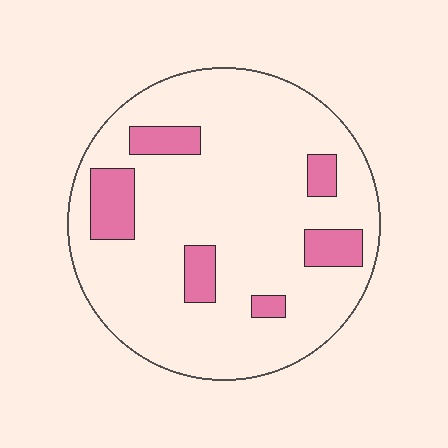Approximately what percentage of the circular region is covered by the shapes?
Approximately 15%.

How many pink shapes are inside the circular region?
6.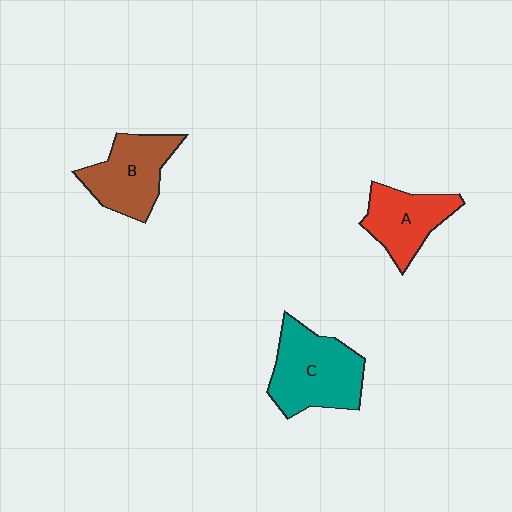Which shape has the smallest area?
Shape A (red).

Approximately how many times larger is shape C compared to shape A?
Approximately 1.4 times.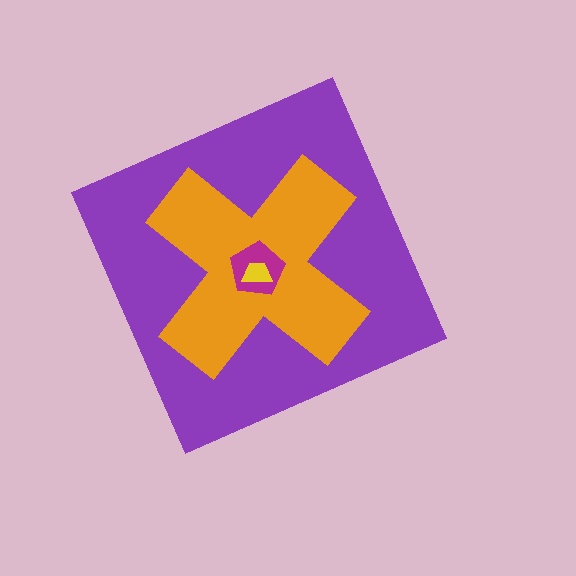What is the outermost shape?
The purple diamond.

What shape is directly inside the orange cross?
The magenta pentagon.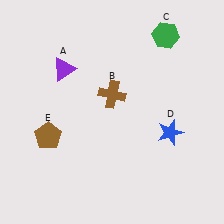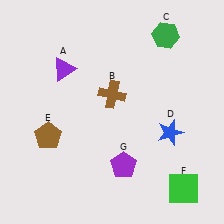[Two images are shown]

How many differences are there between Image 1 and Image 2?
There are 2 differences between the two images.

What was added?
A green square (F), a purple pentagon (G) were added in Image 2.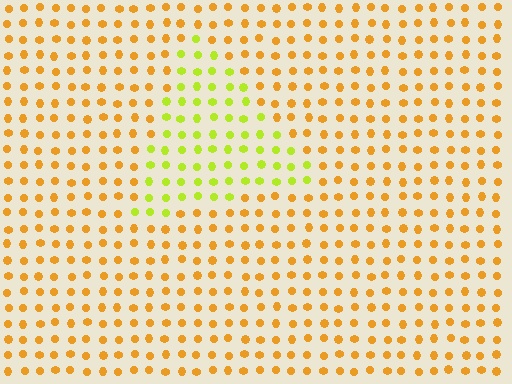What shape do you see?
I see a triangle.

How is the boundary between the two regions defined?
The boundary is defined purely by a slight shift in hue (about 42 degrees). Spacing, size, and orientation are identical on both sides.